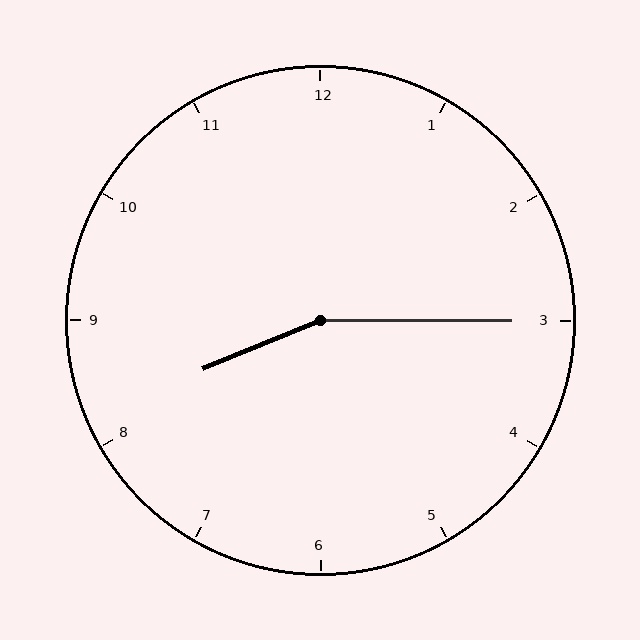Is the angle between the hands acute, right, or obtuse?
It is obtuse.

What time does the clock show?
8:15.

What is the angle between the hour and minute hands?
Approximately 158 degrees.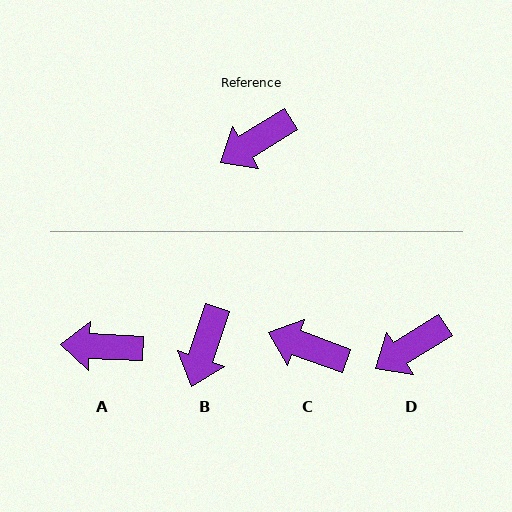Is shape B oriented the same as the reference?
No, it is off by about 40 degrees.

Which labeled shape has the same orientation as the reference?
D.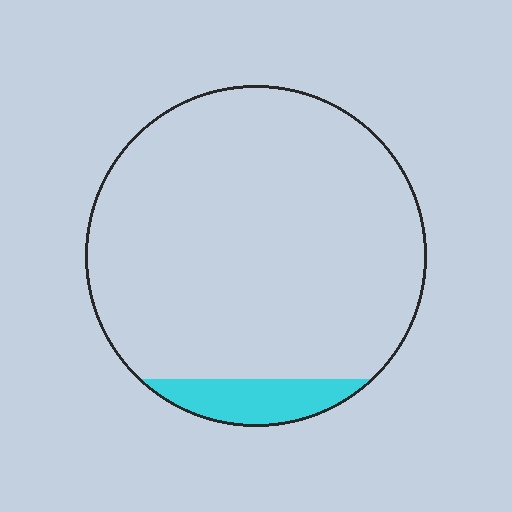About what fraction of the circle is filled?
About one tenth (1/10).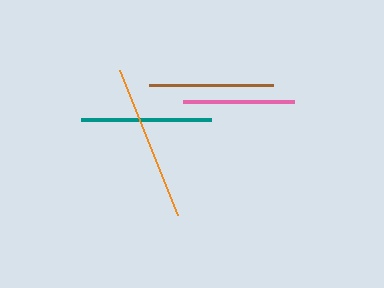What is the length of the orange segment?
The orange segment is approximately 156 pixels long.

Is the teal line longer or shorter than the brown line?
The teal line is longer than the brown line.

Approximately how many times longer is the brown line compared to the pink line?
The brown line is approximately 1.1 times the length of the pink line.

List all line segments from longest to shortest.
From longest to shortest: orange, teal, brown, pink.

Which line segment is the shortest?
The pink line is the shortest at approximately 111 pixels.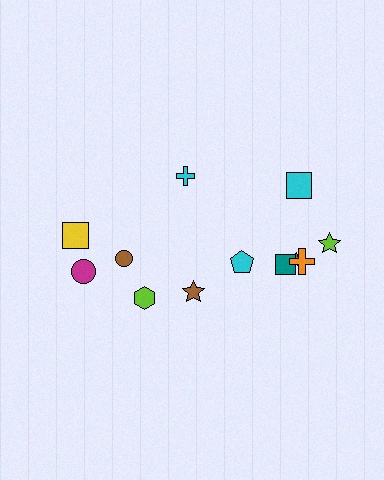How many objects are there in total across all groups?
There are 12 objects.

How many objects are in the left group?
There are 5 objects.